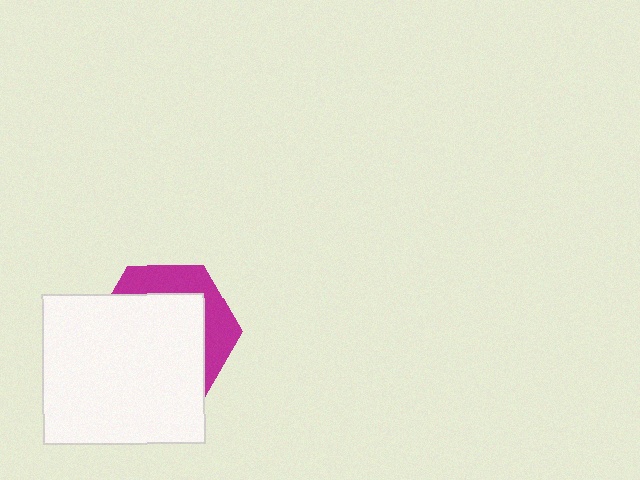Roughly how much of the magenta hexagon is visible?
A small part of it is visible (roughly 32%).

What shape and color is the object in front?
The object in front is a white rectangle.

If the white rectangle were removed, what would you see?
You would see the complete magenta hexagon.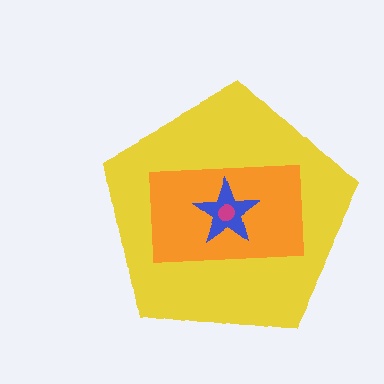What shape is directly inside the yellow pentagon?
The orange rectangle.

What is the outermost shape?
The yellow pentagon.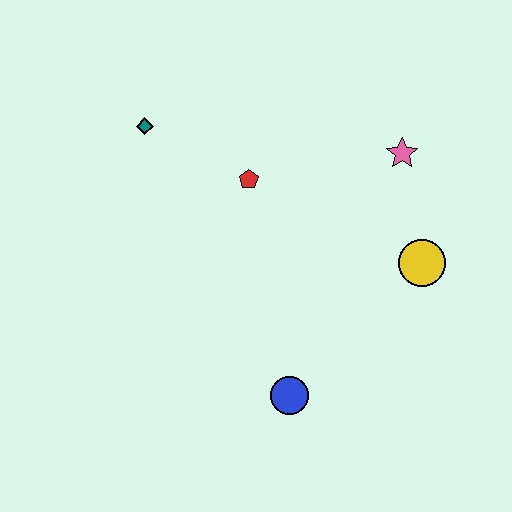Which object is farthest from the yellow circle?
The teal diamond is farthest from the yellow circle.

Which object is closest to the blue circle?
The yellow circle is closest to the blue circle.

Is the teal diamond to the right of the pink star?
No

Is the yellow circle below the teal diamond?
Yes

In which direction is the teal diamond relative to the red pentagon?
The teal diamond is to the left of the red pentagon.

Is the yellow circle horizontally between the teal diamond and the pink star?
No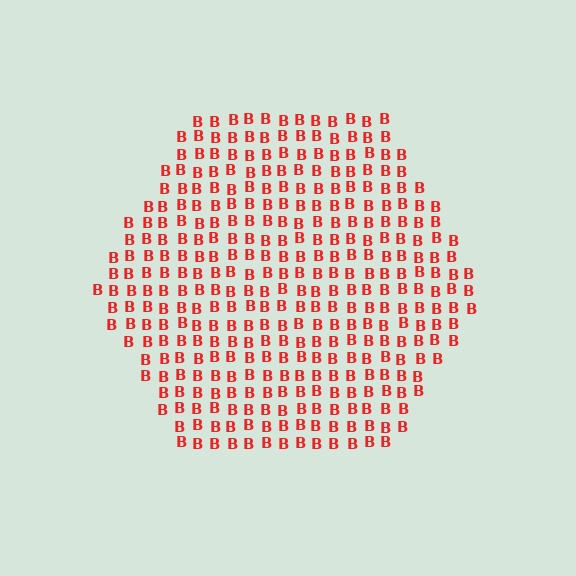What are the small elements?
The small elements are letter B's.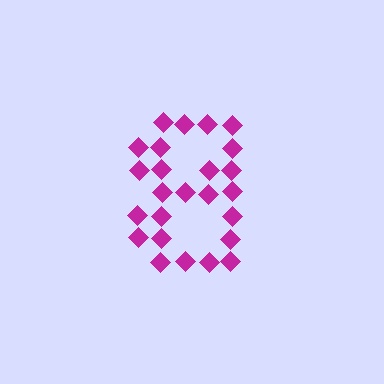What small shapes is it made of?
It is made of small diamonds.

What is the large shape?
The large shape is the digit 8.